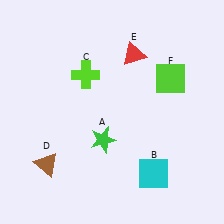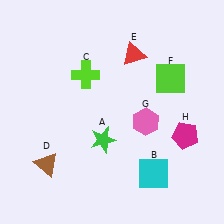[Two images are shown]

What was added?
A pink hexagon (G), a magenta pentagon (H) were added in Image 2.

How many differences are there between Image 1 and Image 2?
There are 2 differences between the two images.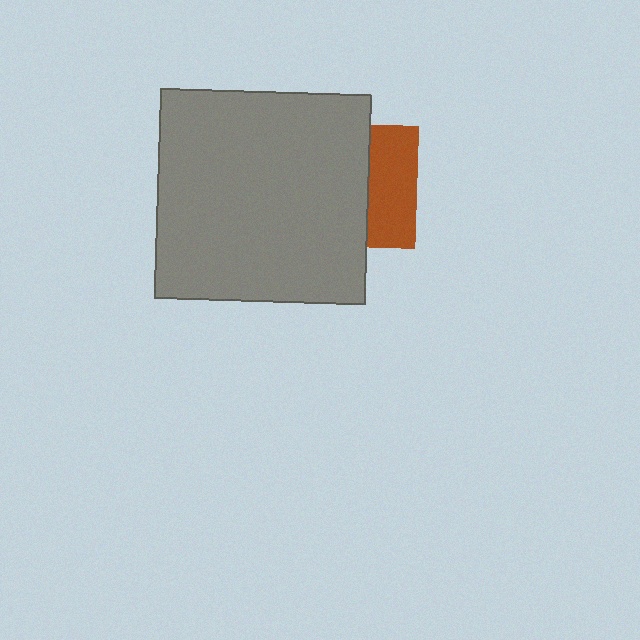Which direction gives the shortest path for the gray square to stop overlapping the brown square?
Moving left gives the shortest separation.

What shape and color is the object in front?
The object in front is a gray square.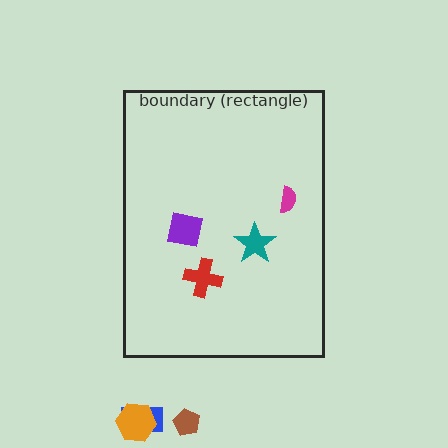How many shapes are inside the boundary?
4 inside, 3 outside.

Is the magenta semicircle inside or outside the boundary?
Inside.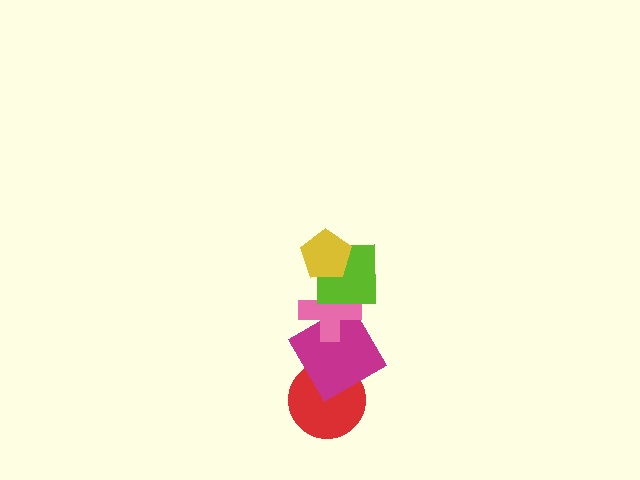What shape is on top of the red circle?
The magenta square is on top of the red circle.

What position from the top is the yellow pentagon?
The yellow pentagon is 1st from the top.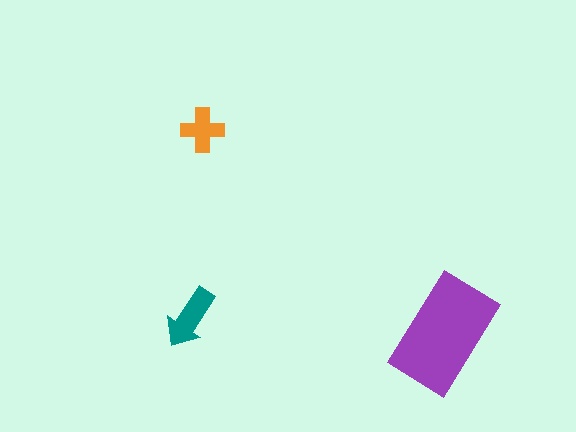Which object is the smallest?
The orange cross.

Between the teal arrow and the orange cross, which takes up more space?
The teal arrow.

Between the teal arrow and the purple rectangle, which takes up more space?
The purple rectangle.